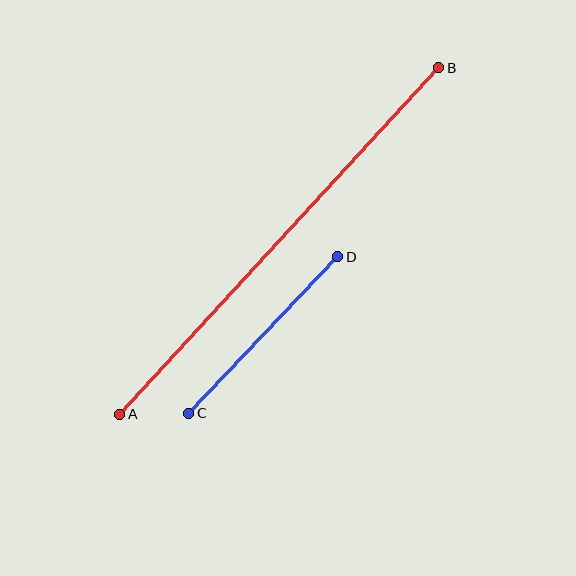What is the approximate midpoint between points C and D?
The midpoint is at approximately (263, 335) pixels.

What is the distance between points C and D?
The distance is approximately 216 pixels.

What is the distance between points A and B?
The distance is approximately 471 pixels.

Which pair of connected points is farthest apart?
Points A and B are farthest apart.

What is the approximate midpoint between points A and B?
The midpoint is at approximately (279, 241) pixels.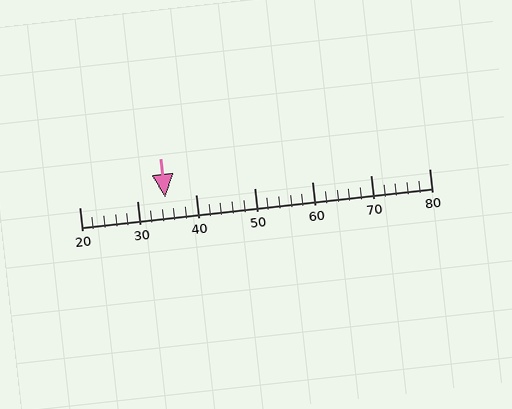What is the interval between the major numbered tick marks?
The major tick marks are spaced 10 units apart.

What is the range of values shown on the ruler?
The ruler shows values from 20 to 80.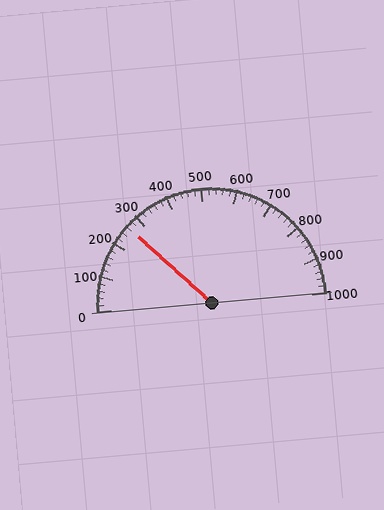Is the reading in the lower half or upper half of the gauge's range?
The reading is in the lower half of the range (0 to 1000).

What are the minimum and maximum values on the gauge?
The gauge ranges from 0 to 1000.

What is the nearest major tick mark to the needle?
The nearest major tick mark is 300.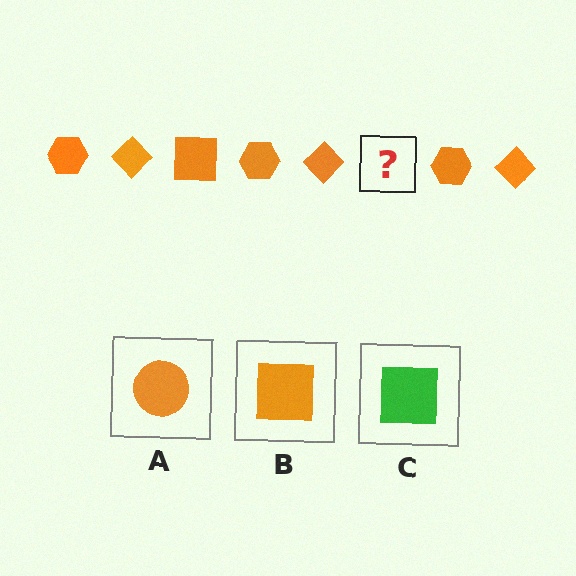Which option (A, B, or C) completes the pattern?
B.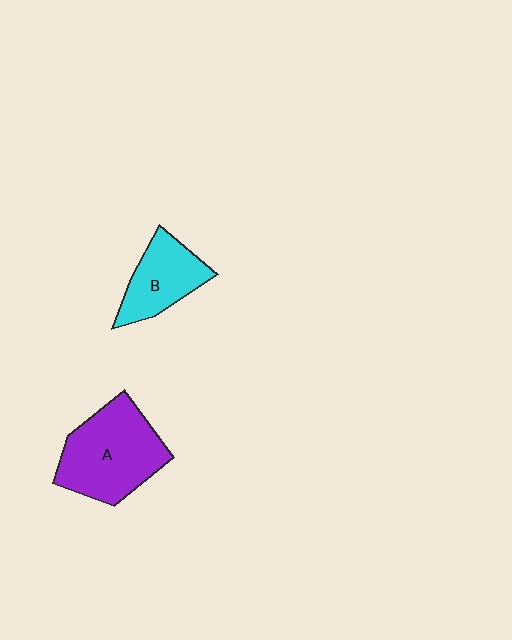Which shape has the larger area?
Shape A (purple).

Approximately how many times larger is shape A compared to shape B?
Approximately 1.6 times.